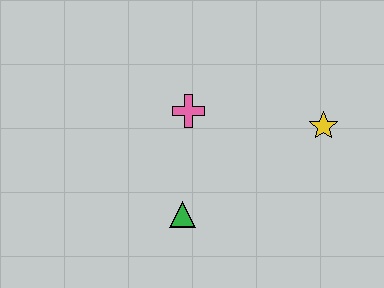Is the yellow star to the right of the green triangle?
Yes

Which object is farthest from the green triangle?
The yellow star is farthest from the green triangle.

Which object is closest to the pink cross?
The green triangle is closest to the pink cross.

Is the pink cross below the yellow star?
No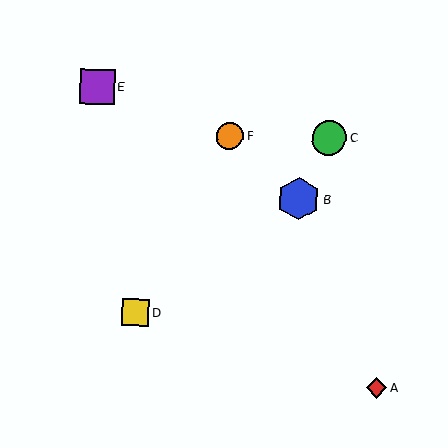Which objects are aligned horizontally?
Objects C, F are aligned horizontally.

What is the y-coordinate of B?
Object B is at y≈199.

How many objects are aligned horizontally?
2 objects (C, F) are aligned horizontally.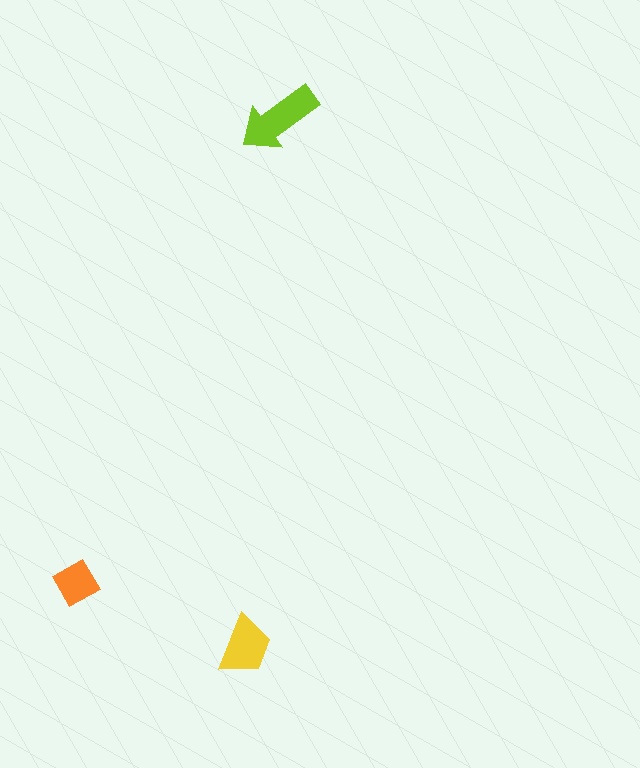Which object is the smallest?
The orange square.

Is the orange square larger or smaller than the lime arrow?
Smaller.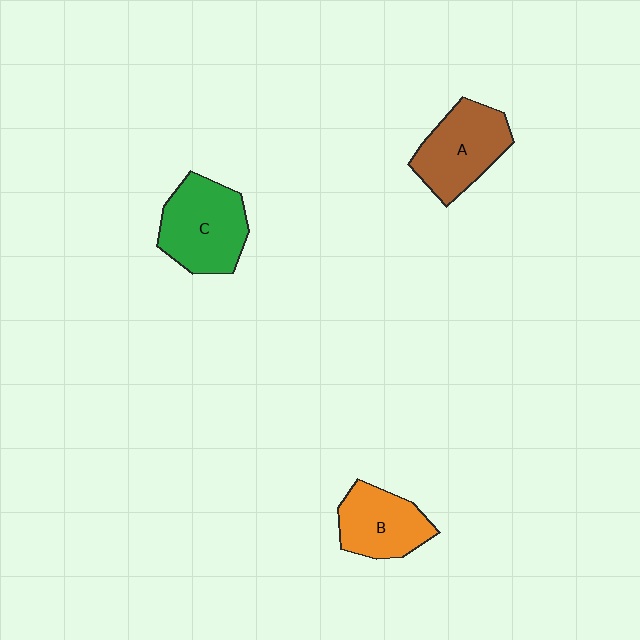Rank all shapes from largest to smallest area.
From largest to smallest: C (green), A (brown), B (orange).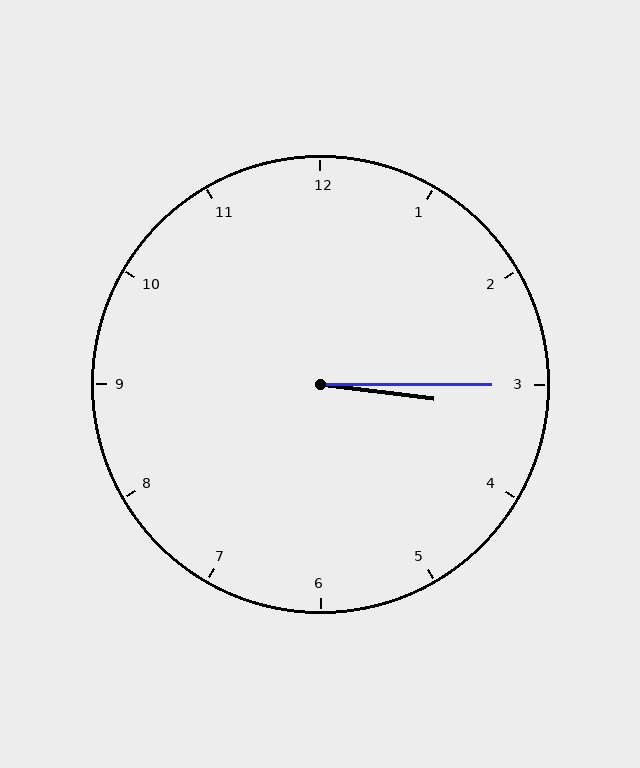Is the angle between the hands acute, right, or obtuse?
It is acute.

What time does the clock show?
3:15.